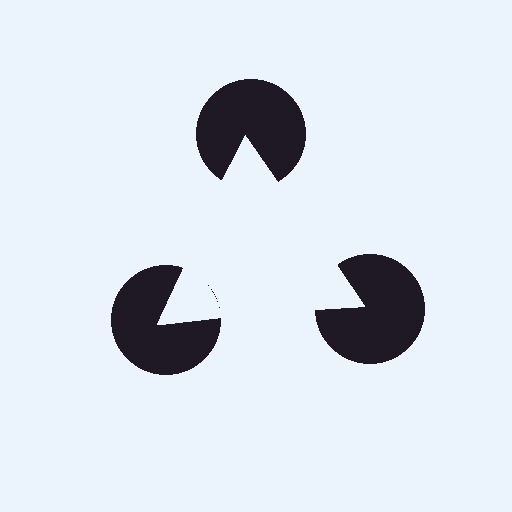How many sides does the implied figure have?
3 sides.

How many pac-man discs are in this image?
There are 3 — one at each vertex of the illusory triangle.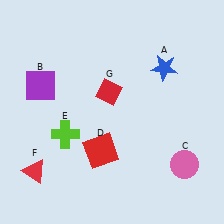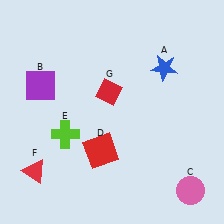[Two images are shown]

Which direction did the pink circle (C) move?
The pink circle (C) moved down.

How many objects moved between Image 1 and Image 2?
1 object moved between the two images.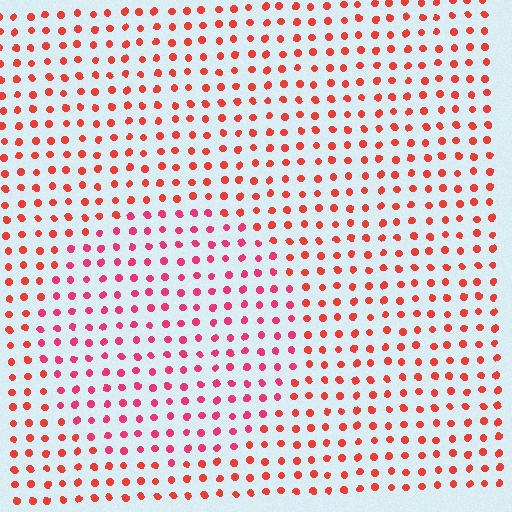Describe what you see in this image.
The image is filled with small red elements in a uniform arrangement. A circle-shaped region is visible where the elements are tinted to a slightly different hue, forming a subtle color boundary.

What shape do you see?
I see a circle.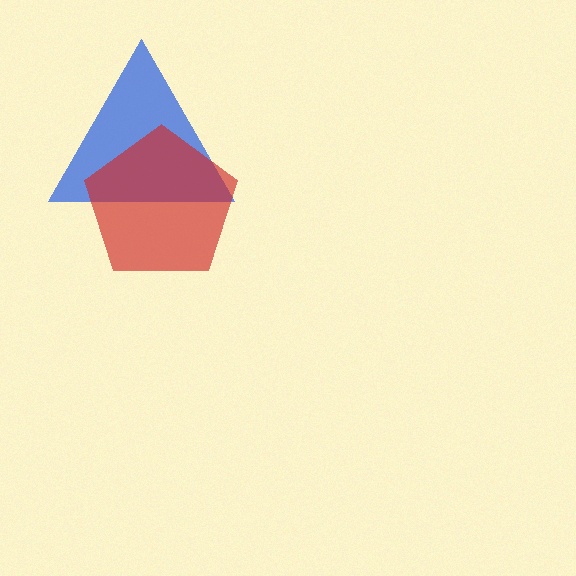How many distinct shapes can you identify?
There are 2 distinct shapes: a blue triangle, a red pentagon.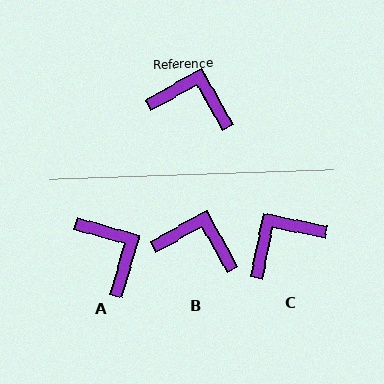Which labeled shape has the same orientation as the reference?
B.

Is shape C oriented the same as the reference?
No, it is off by about 48 degrees.